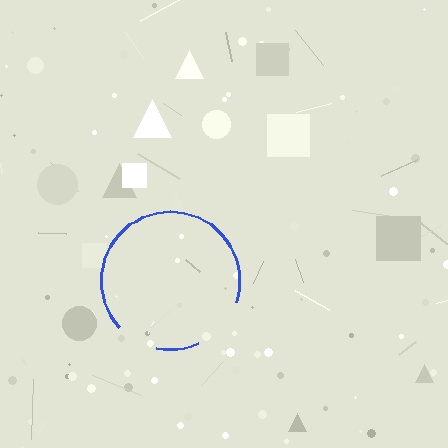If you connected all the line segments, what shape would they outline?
They would outline a circle.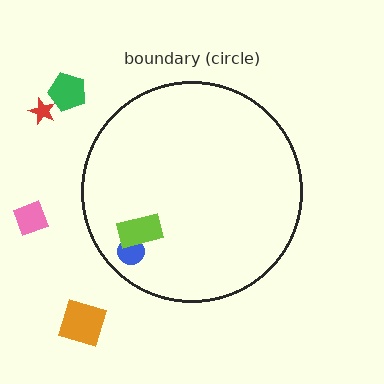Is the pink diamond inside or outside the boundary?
Outside.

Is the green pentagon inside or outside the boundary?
Outside.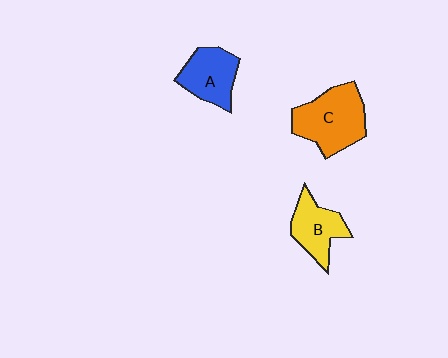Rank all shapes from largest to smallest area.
From largest to smallest: C (orange), A (blue), B (yellow).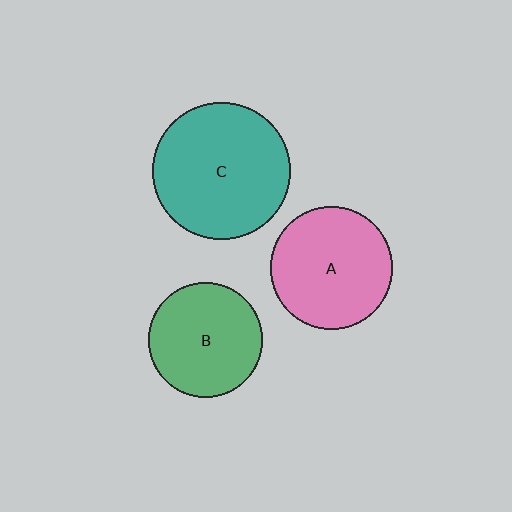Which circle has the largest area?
Circle C (teal).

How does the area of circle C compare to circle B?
Approximately 1.4 times.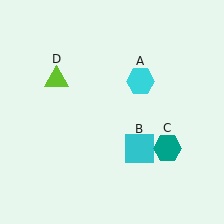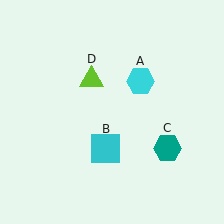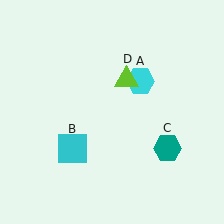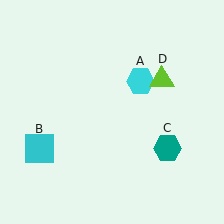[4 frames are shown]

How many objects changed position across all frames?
2 objects changed position: cyan square (object B), lime triangle (object D).